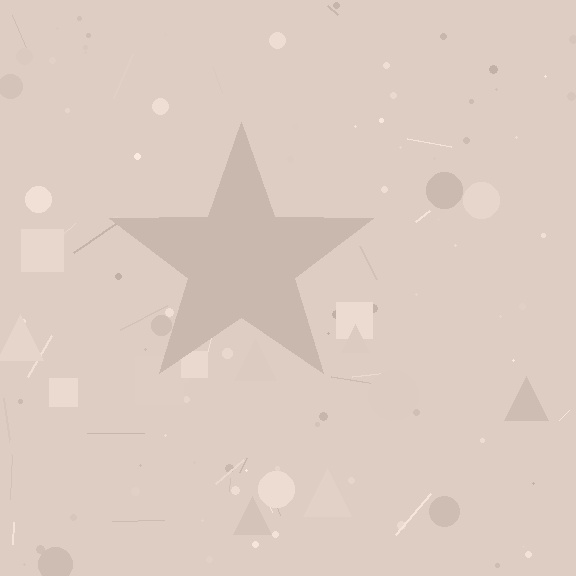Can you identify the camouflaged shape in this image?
The camouflaged shape is a star.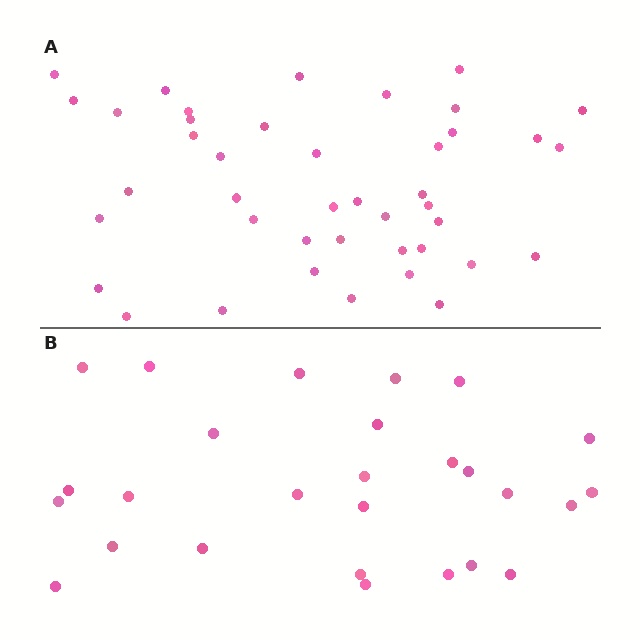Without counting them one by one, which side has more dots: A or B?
Region A (the top region) has more dots.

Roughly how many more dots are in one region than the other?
Region A has approximately 15 more dots than region B.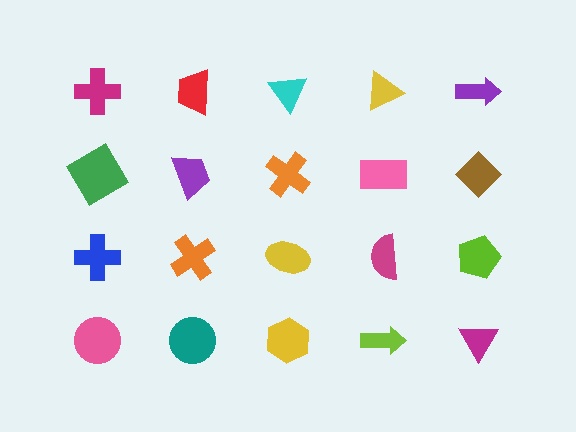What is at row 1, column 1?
A magenta cross.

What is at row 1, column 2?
A red trapezoid.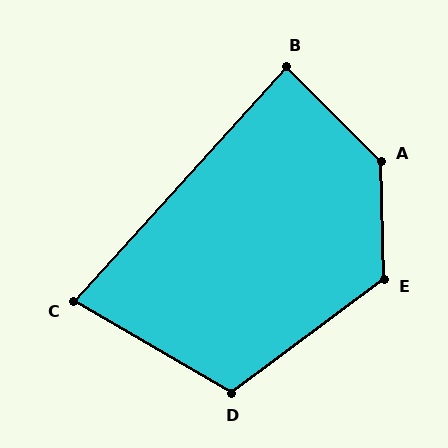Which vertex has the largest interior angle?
A, at approximately 136 degrees.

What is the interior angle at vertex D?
Approximately 113 degrees (obtuse).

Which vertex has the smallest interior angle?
C, at approximately 78 degrees.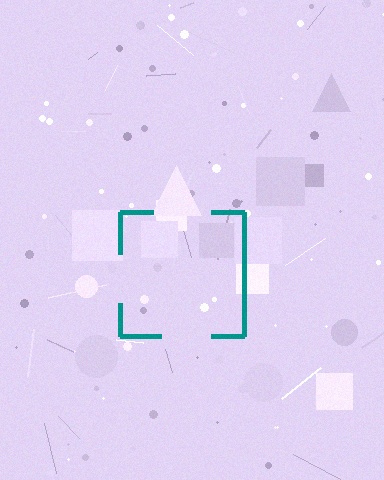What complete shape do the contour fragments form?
The contour fragments form a square.